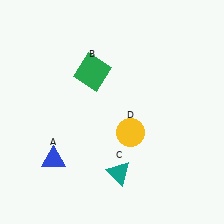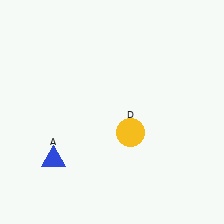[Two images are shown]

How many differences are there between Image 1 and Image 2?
There are 2 differences between the two images.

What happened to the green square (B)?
The green square (B) was removed in Image 2. It was in the top-left area of Image 1.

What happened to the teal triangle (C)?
The teal triangle (C) was removed in Image 2. It was in the bottom-right area of Image 1.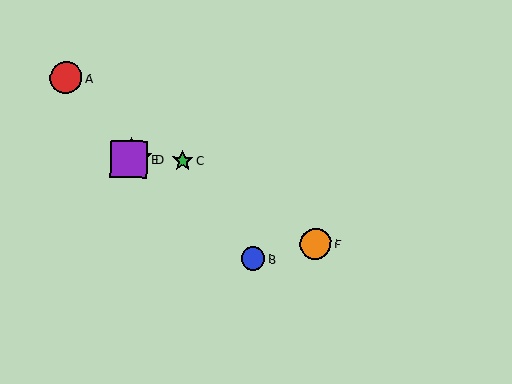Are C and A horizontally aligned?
No, C is at y≈161 and A is at y≈78.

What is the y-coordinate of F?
Object F is at y≈244.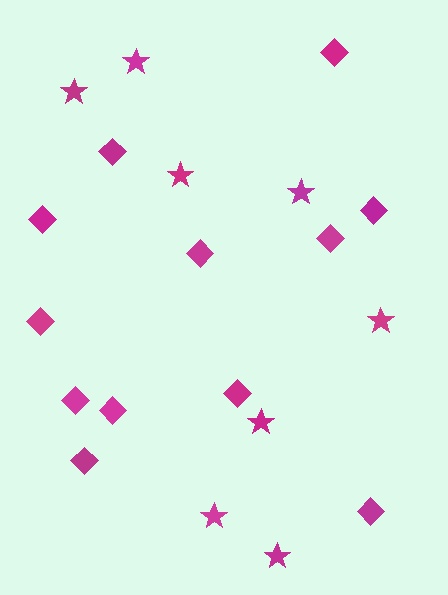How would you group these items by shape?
There are 2 groups: one group of stars (8) and one group of diamonds (12).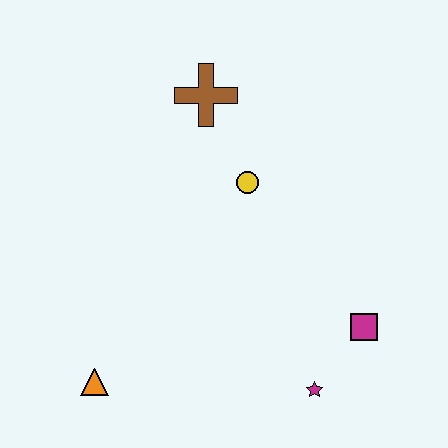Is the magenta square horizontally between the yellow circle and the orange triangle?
No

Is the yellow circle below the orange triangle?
No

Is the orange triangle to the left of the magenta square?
Yes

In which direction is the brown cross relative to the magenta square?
The brown cross is above the magenta square.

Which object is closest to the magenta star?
The magenta square is closest to the magenta star.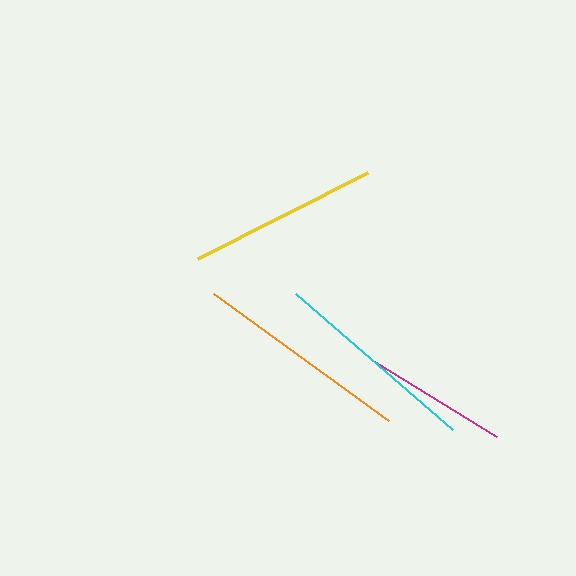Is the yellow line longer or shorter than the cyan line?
The cyan line is longer than the yellow line.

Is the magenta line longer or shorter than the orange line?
The orange line is longer than the magenta line.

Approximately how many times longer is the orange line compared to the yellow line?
The orange line is approximately 1.1 times the length of the yellow line.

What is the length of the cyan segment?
The cyan segment is approximately 207 pixels long.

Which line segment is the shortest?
The magenta line is the shortest at approximately 144 pixels.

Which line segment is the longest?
The orange line is the longest at approximately 217 pixels.